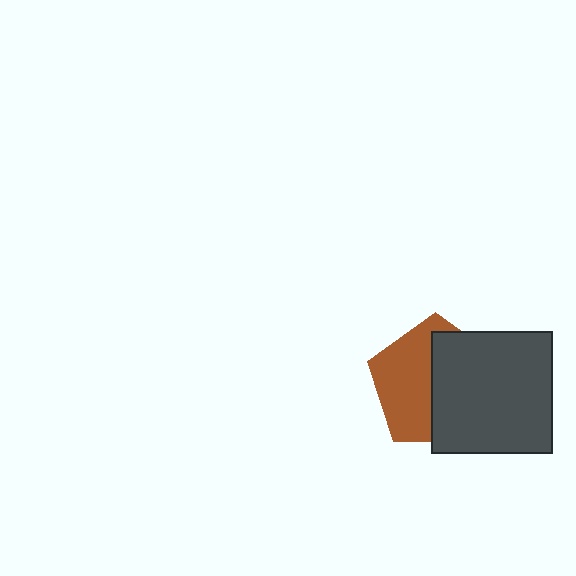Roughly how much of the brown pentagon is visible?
About half of it is visible (roughly 49%).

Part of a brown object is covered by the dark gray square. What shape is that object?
It is a pentagon.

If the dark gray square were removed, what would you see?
You would see the complete brown pentagon.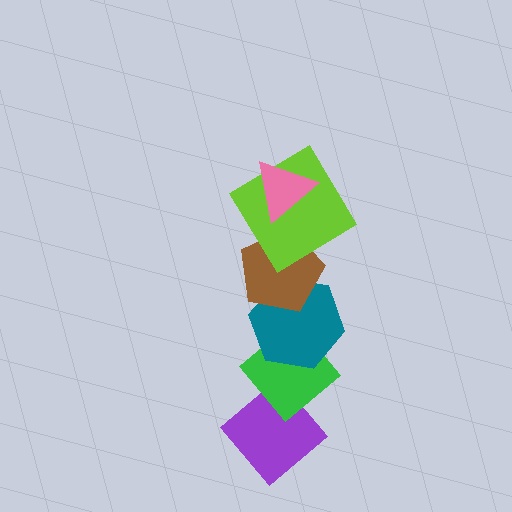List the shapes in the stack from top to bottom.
From top to bottom: the pink triangle, the lime diamond, the brown pentagon, the teal hexagon, the green diamond, the purple diamond.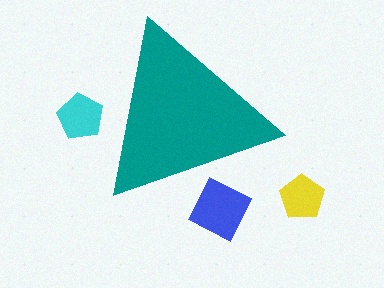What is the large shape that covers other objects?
A teal triangle.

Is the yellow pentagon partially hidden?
No, the yellow pentagon is fully visible.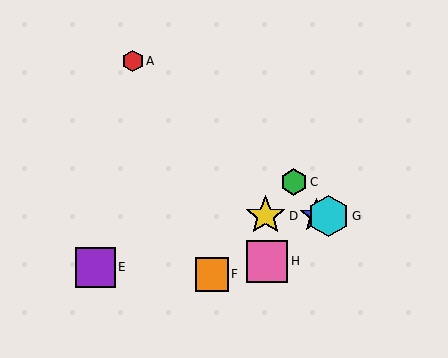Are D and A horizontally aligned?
No, D is at y≈216 and A is at y≈61.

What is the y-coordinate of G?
Object G is at y≈216.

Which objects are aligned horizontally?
Objects B, D, G are aligned horizontally.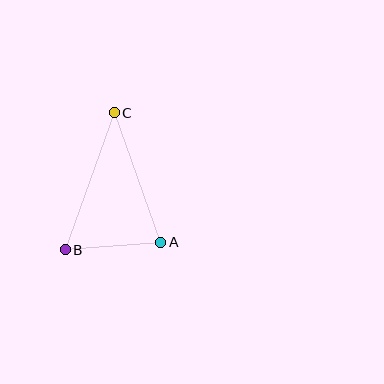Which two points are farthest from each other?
Points B and C are farthest from each other.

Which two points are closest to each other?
Points A and B are closest to each other.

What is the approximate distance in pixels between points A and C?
The distance between A and C is approximately 137 pixels.